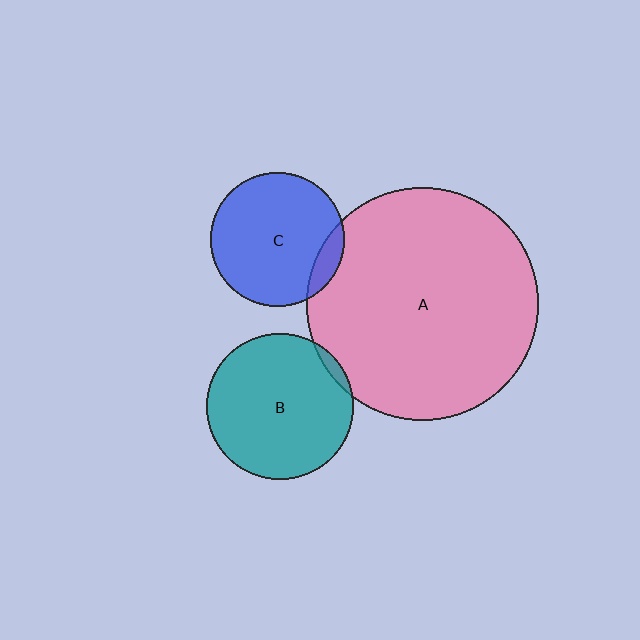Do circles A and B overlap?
Yes.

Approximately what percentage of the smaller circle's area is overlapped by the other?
Approximately 5%.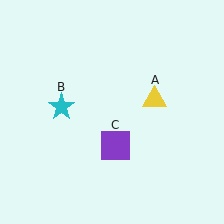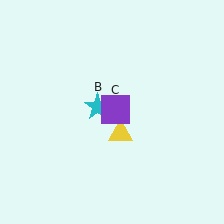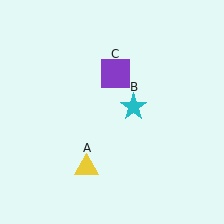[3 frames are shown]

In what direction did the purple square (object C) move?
The purple square (object C) moved up.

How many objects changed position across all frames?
3 objects changed position: yellow triangle (object A), cyan star (object B), purple square (object C).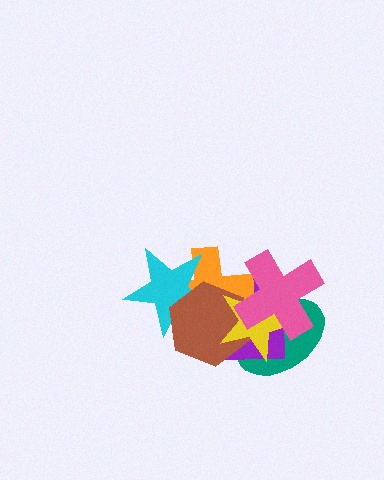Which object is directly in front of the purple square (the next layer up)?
The orange cross is directly in front of the purple square.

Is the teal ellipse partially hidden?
Yes, it is partially covered by another shape.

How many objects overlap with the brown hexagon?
6 objects overlap with the brown hexagon.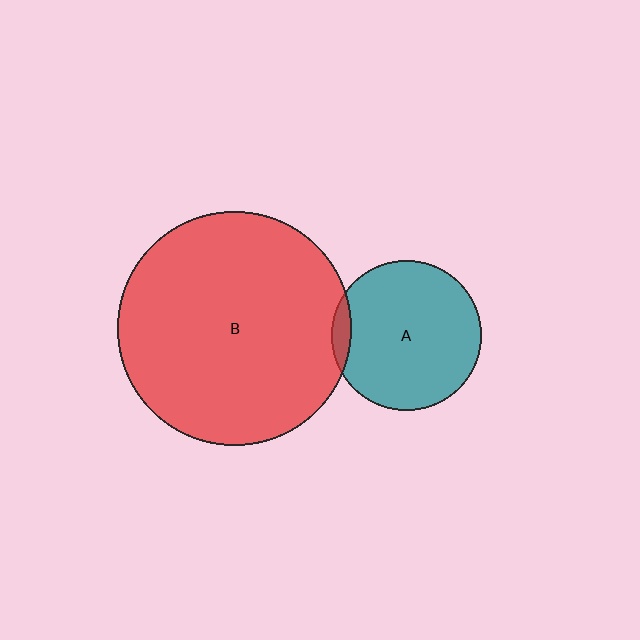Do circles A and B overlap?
Yes.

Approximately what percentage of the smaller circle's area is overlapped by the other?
Approximately 5%.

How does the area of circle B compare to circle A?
Approximately 2.4 times.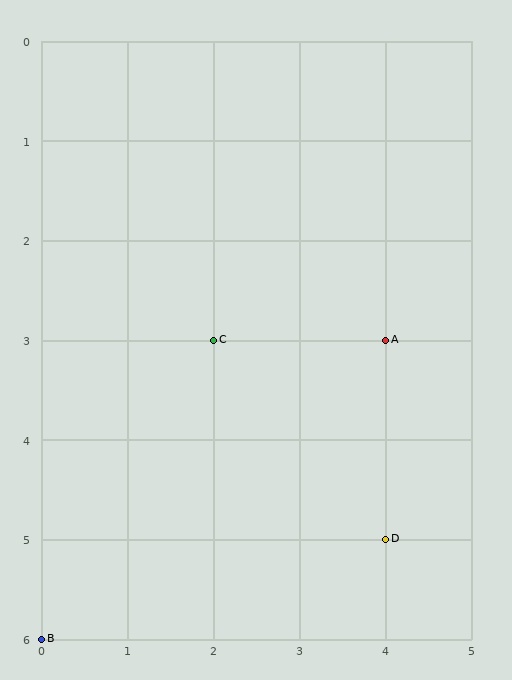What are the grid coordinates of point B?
Point B is at grid coordinates (0, 6).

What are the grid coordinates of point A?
Point A is at grid coordinates (4, 3).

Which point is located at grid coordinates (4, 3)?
Point A is at (4, 3).